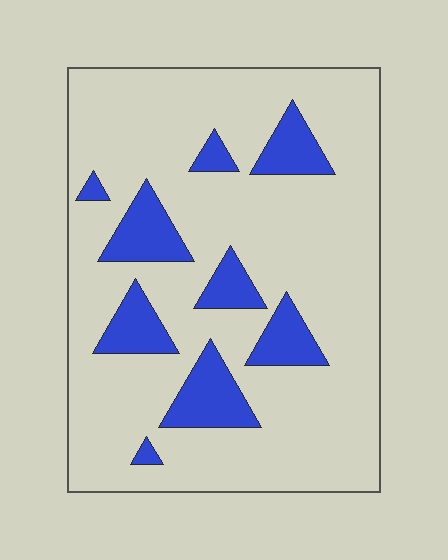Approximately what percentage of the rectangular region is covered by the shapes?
Approximately 20%.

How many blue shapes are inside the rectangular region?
9.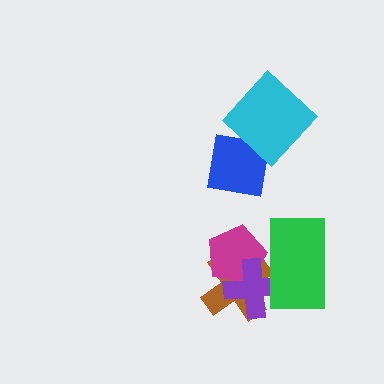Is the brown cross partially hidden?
Yes, it is partially covered by another shape.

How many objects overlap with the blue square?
1 object overlaps with the blue square.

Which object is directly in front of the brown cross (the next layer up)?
The magenta pentagon is directly in front of the brown cross.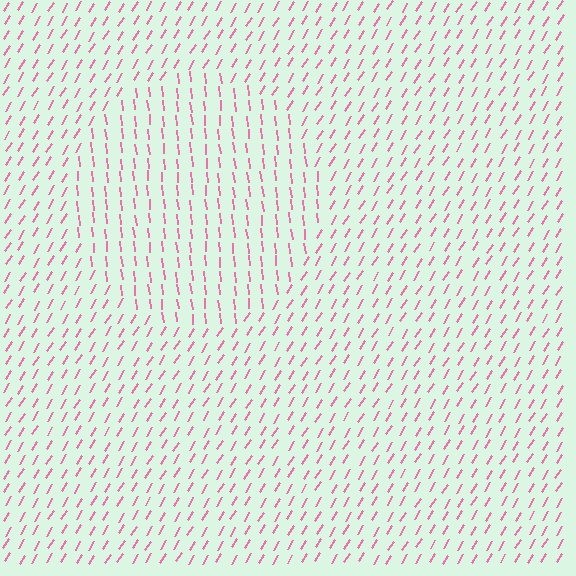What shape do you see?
I see a circle.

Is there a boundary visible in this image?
Yes, there is a texture boundary formed by a change in line orientation.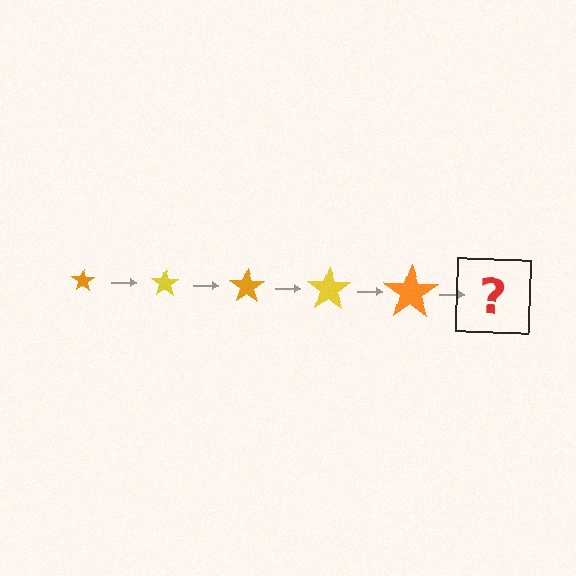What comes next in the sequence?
The next element should be a yellow star, larger than the previous one.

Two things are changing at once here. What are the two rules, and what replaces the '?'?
The two rules are that the star grows larger each step and the color cycles through orange and yellow. The '?' should be a yellow star, larger than the previous one.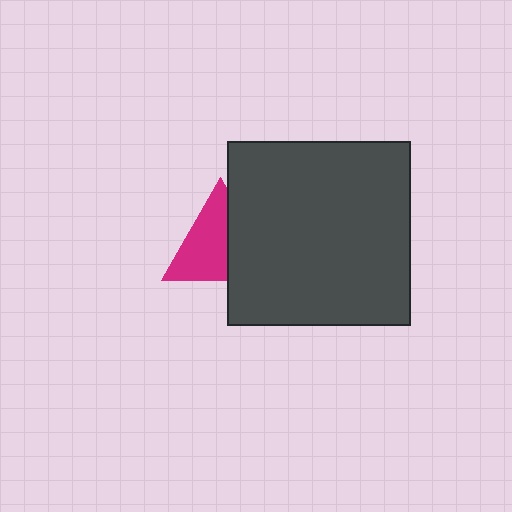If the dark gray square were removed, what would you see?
You would see the complete magenta triangle.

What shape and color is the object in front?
The object in front is a dark gray square.